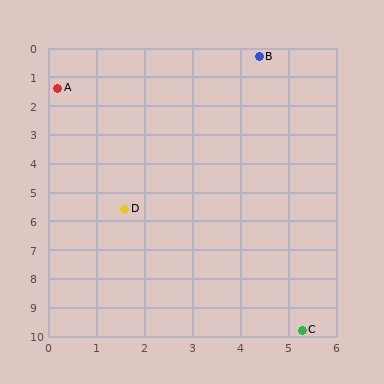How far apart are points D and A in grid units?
Points D and A are about 4.4 grid units apart.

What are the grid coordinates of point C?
Point C is at approximately (5.3, 9.8).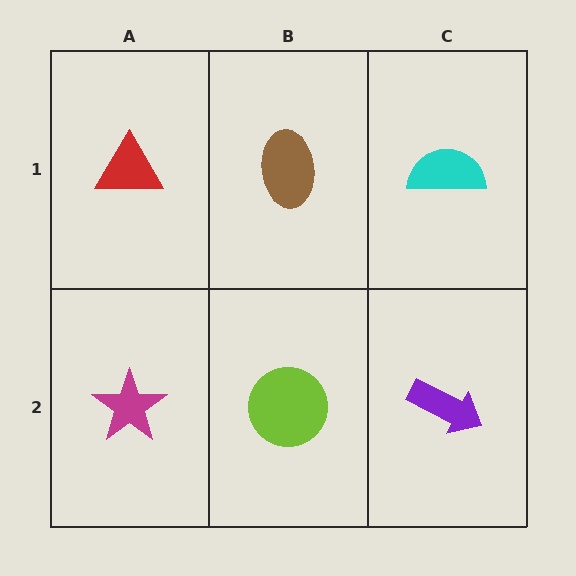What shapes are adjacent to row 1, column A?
A magenta star (row 2, column A), a brown ellipse (row 1, column B).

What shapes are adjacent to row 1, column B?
A lime circle (row 2, column B), a red triangle (row 1, column A), a cyan semicircle (row 1, column C).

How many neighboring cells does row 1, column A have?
2.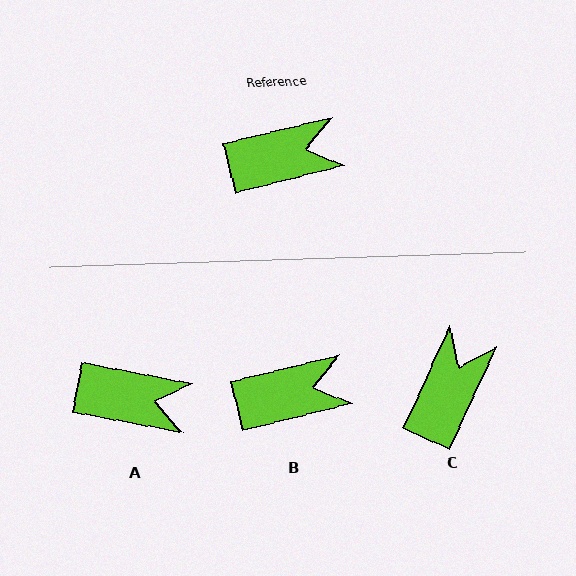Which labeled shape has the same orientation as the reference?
B.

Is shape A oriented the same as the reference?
No, it is off by about 25 degrees.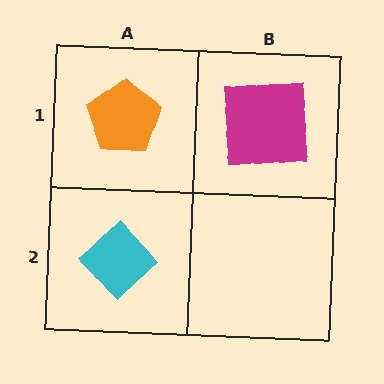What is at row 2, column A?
A cyan diamond.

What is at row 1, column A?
An orange pentagon.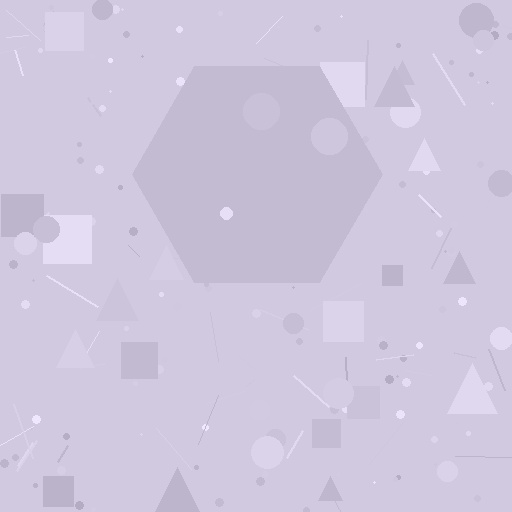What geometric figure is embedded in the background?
A hexagon is embedded in the background.